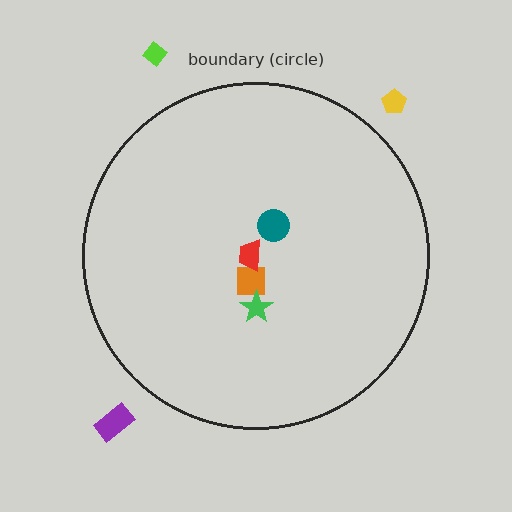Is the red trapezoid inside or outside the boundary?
Inside.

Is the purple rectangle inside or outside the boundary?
Outside.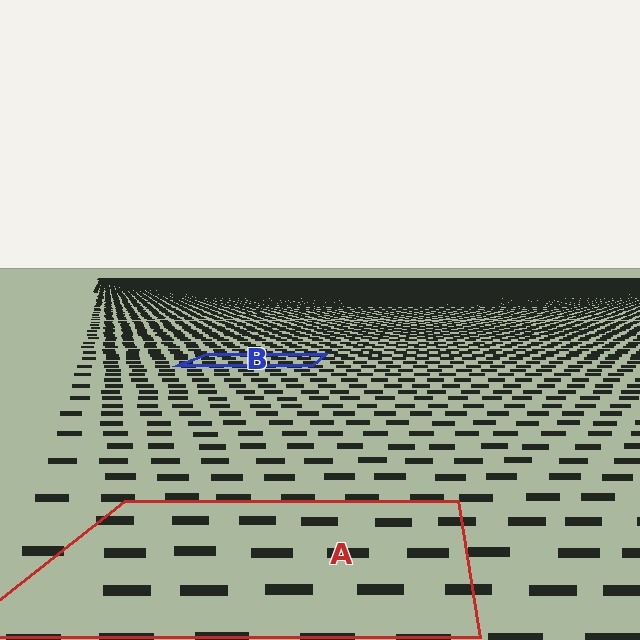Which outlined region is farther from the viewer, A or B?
Region B is farther from the viewer — the texture elements inside it appear smaller and more densely packed.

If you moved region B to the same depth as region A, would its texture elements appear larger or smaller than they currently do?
They would appear larger. At a closer depth, the same texture elements are projected at a bigger on-screen size.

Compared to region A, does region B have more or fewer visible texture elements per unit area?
Region B has more texture elements per unit area — they are packed more densely because it is farther away.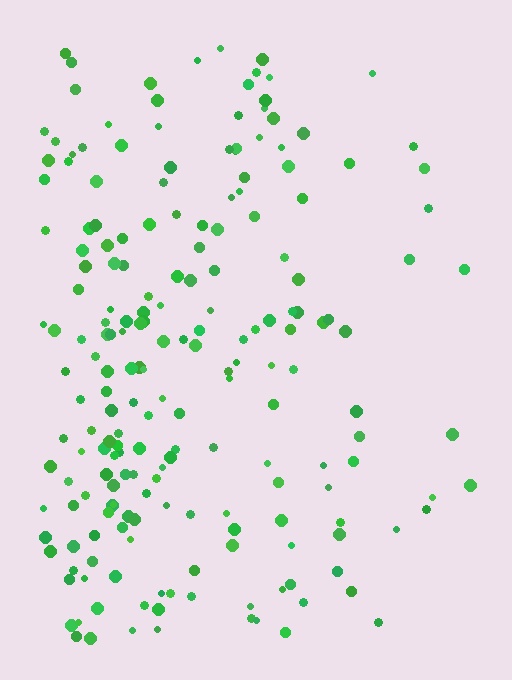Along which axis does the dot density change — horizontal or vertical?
Horizontal.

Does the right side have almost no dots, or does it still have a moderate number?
Still a moderate number, just noticeably fewer than the left.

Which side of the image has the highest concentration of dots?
The left.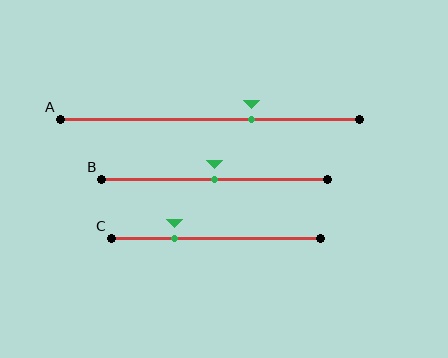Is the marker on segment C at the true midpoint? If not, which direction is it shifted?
No, the marker on segment C is shifted to the left by about 20% of the segment length.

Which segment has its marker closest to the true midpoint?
Segment B has its marker closest to the true midpoint.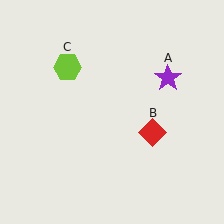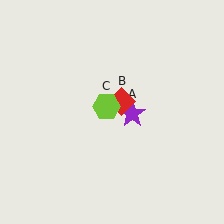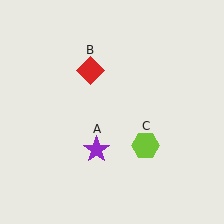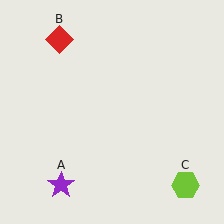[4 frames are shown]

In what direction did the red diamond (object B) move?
The red diamond (object B) moved up and to the left.